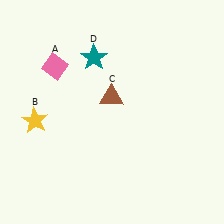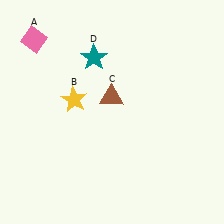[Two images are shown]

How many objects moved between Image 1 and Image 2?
2 objects moved between the two images.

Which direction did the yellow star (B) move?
The yellow star (B) moved right.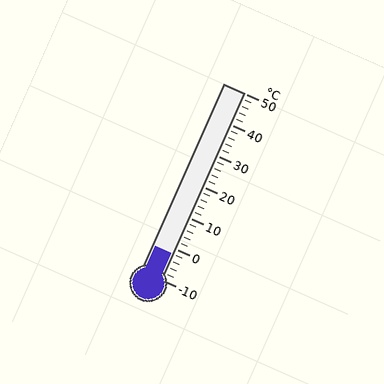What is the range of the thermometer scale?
The thermometer scale ranges from -10°C to 50°C.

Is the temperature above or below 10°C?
The temperature is below 10°C.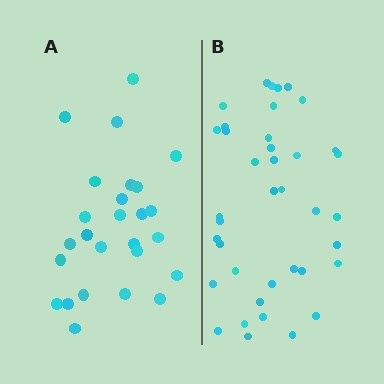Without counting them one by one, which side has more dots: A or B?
Region B (the right region) has more dots.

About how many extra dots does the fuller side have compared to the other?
Region B has approximately 15 more dots than region A.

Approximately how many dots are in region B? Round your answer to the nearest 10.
About 40 dots. (The exact count is 39, which rounds to 40.)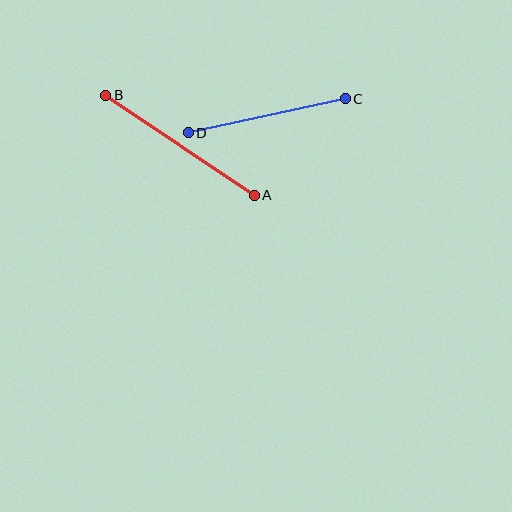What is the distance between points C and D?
The distance is approximately 161 pixels.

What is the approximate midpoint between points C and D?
The midpoint is at approximately (267, 116) pixels.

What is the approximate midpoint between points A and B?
The midpoint is at approximately (180, 145) pixels.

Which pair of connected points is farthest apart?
Points A and B are farthest apart.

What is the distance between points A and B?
The distance is approximately 179 pixels.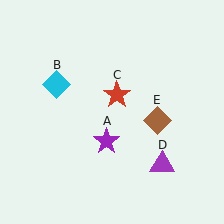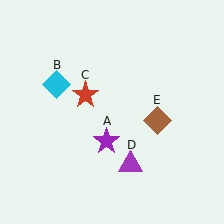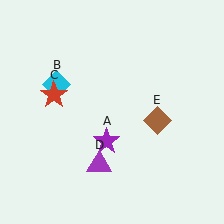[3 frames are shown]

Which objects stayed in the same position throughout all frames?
Purple star (object A) and cyan diamond (object B) and brown diamond (object E) remained stationary.